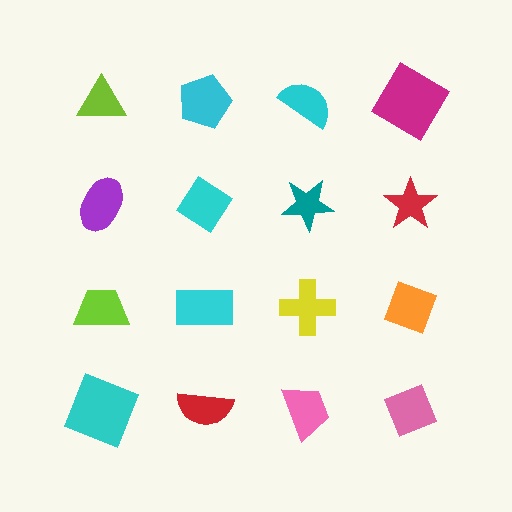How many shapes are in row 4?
4 shapes.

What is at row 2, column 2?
A cyan diamond.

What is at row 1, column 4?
A magenta diamond.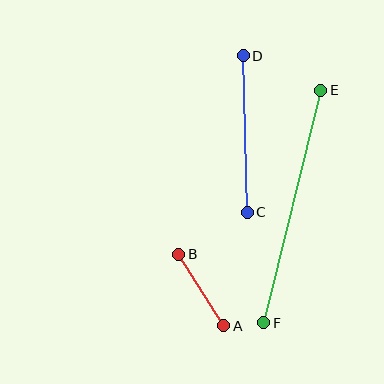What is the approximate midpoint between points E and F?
The midpoint is at approximately (292, 206) pixels.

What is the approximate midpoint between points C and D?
The midpoint is at approximately (245, 134) pixels.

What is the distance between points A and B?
The distance is approximately 85 pixels.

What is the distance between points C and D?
The distance is approximately 157 pixels.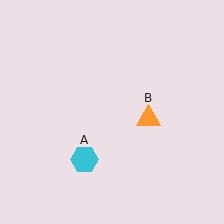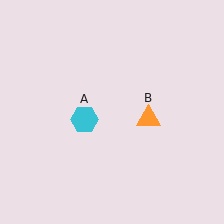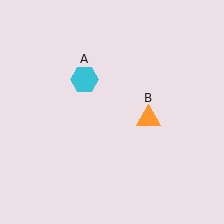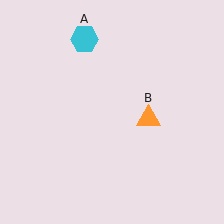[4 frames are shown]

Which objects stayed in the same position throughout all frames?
Orange triangle (object B) remained stationary.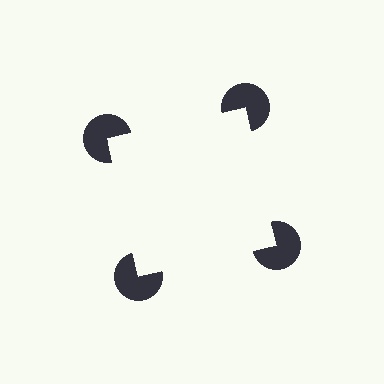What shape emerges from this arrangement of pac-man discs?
An illusory square — its edges are inferred from the aligned wedge cuts in the pac-man discs, not physically drawn.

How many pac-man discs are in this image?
There are 4 — one at each vertex of the illusory square.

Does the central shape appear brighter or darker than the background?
It typically appears slightly brighter than the background, even though no actual brightness change is drawn.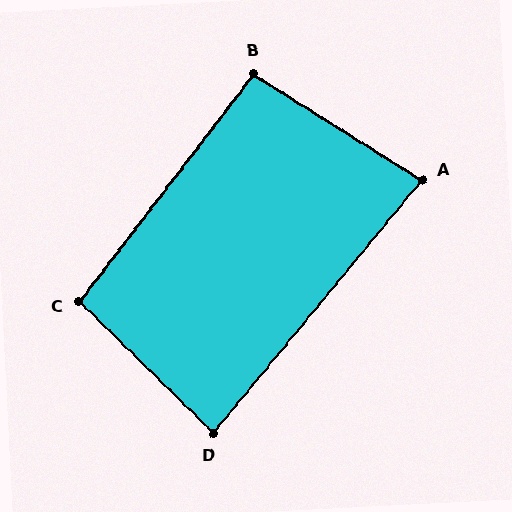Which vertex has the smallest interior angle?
A, at approximately 83 degrees.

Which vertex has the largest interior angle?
C, at approximately 97 degrees.